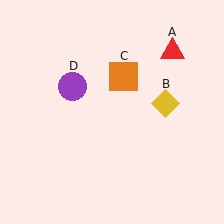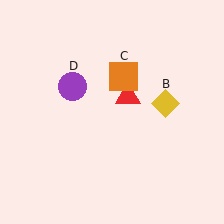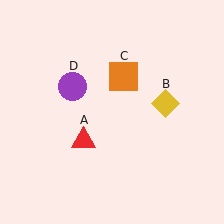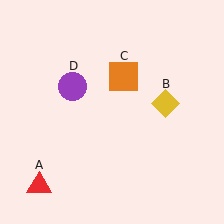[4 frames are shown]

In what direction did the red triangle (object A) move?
The red triangle (object A) moved down and to the left.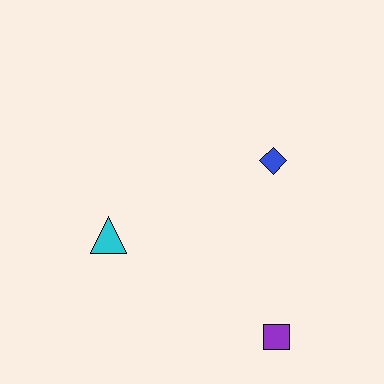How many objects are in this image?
There are 3 objects.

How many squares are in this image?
There is 1 square.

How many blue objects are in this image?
There is 1 blue object.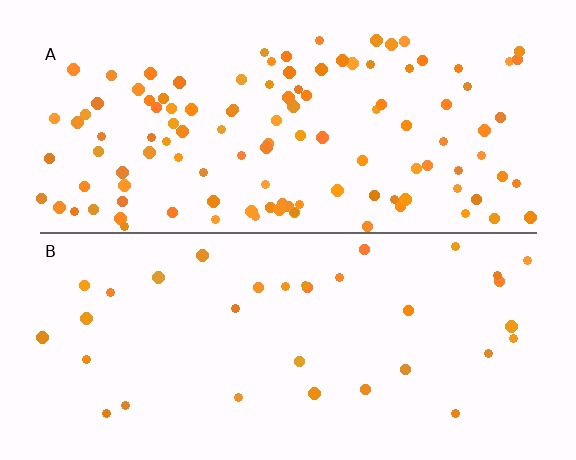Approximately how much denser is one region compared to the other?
Approximately 3.5× — region A over region B.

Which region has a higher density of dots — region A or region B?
A (the top).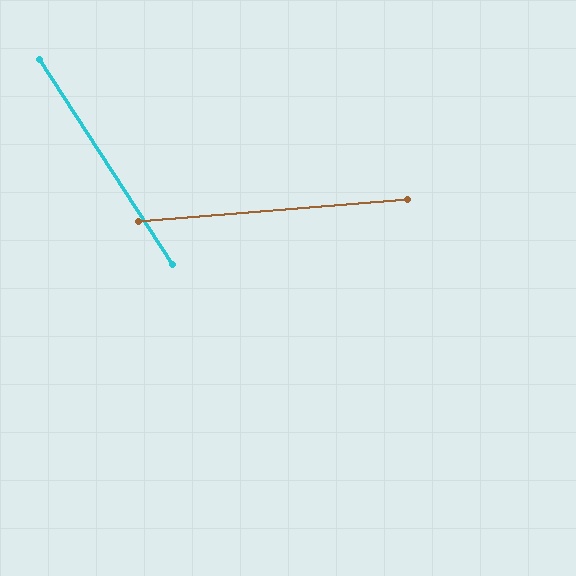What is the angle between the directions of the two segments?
Approximately 62 degrees.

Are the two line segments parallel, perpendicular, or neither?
Neither parallel nor perpendicular — they differ by about 62°.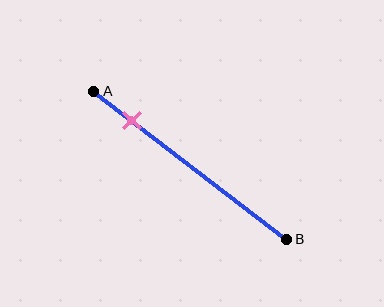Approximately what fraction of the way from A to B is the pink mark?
The pink mark is approximately 20% of the way from A to B.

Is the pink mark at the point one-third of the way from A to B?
No, the mark is at about 20% from A, not at the 33% one-third point.